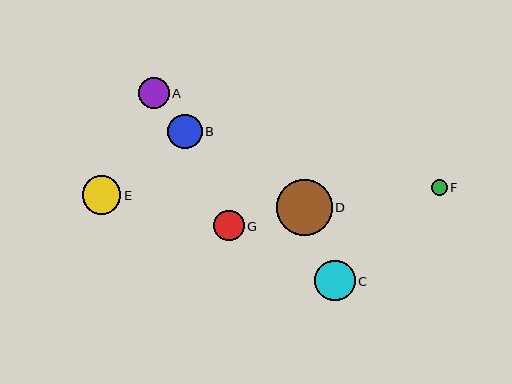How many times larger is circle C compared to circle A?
Circle C is approximately 1.3 times the size of circle A.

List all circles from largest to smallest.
From largest to smallest: D, C, E, B, A, G, F.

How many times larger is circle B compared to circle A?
Circle B is approximately 1.1 times the size of circle A.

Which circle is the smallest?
Circle F is the smallest with a size of approximately 15 pixels.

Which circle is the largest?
Circle D is the largest with a size of approximately 56 pixels.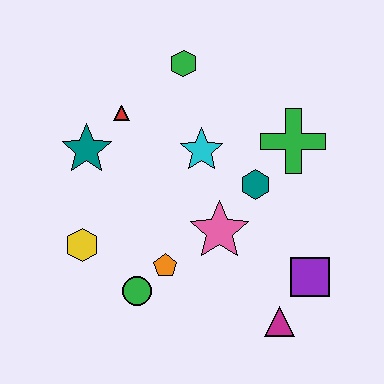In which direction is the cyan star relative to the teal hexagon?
The cyan star is to the left of the teal hexagon.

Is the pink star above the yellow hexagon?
Yes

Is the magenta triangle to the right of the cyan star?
Yes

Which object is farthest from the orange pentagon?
The green hexagon is farthest from the orange pentagon.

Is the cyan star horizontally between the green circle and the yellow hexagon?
No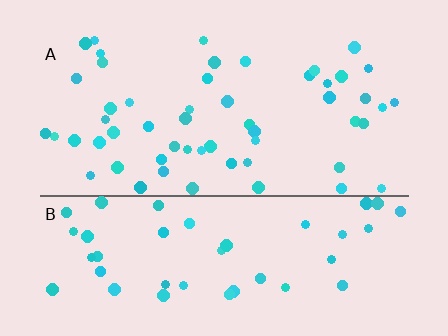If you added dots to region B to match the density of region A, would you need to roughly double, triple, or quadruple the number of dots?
Approximately double.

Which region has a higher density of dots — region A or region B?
A (the top).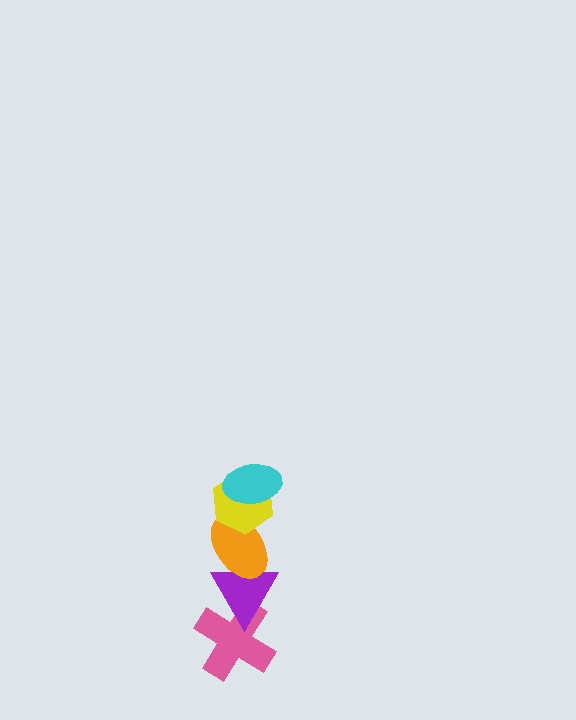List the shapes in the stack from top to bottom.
From top to bottom: the cyan ellipse, the yellow hexagon, the orange ellipse, the purple triangle, the pink cross.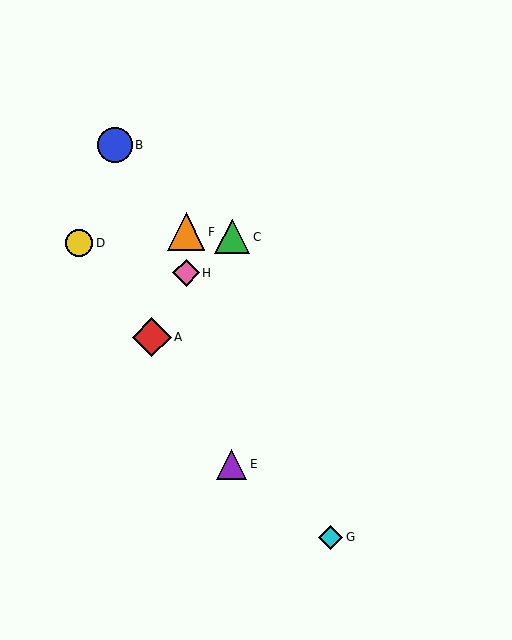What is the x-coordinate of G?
Object G is at x≈330.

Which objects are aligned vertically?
Objects F, H are aligned vertically.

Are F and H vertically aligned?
Yes, both are at x≈186.